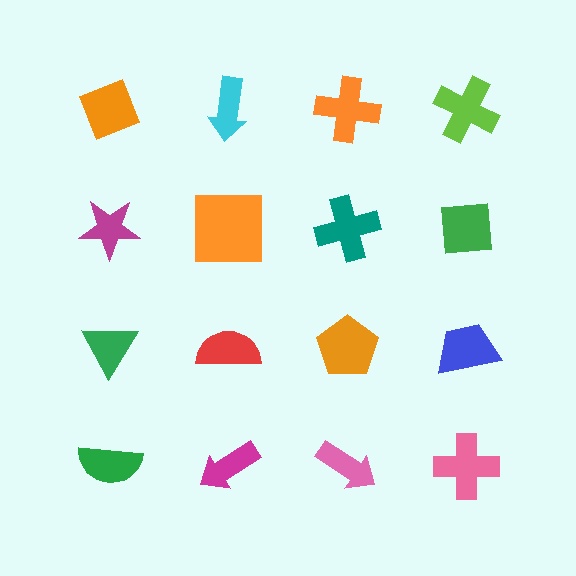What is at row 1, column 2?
A cyan arrow.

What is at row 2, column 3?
A teal cross.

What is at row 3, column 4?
A blue trapezoid.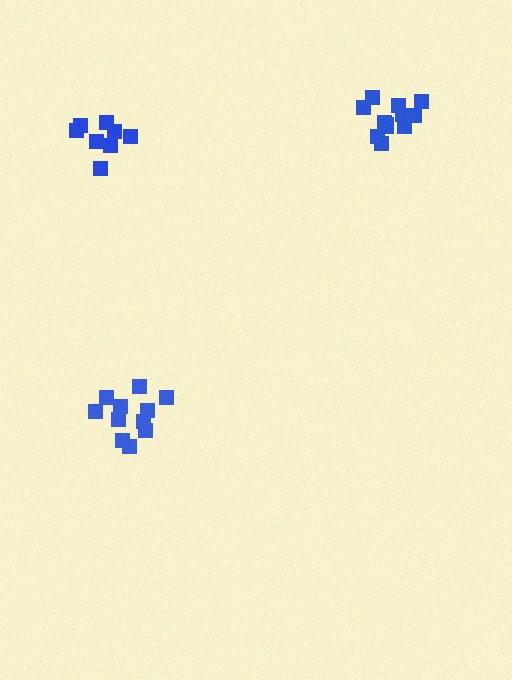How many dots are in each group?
Group 1: 12 dots, Group 2: 8 dots, Group 3: 11 dots (31 total).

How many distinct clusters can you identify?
There are 3 distinct clusters.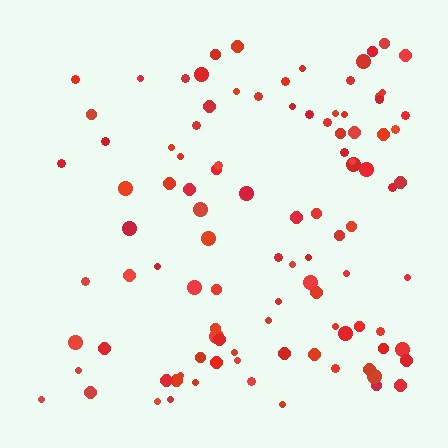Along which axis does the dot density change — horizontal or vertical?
Horizontal.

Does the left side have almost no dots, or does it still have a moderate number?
Still a moderate number, just noticeably fewer than the right.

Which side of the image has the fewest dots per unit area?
The left.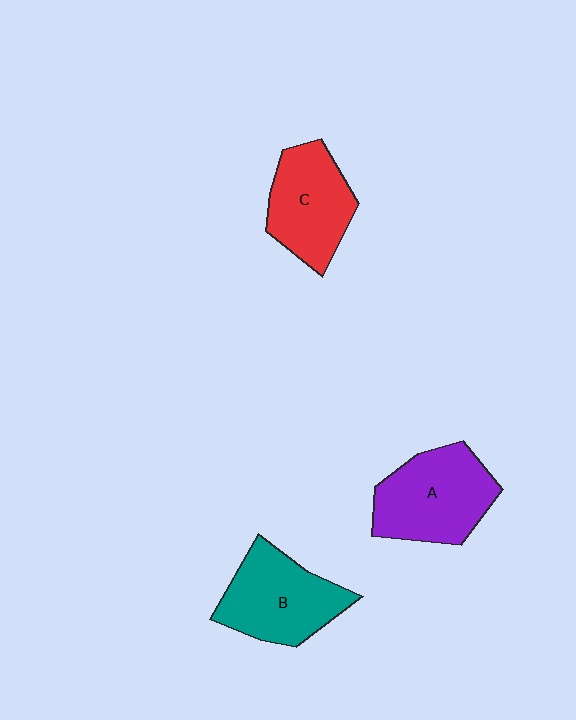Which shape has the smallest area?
Shape C (red).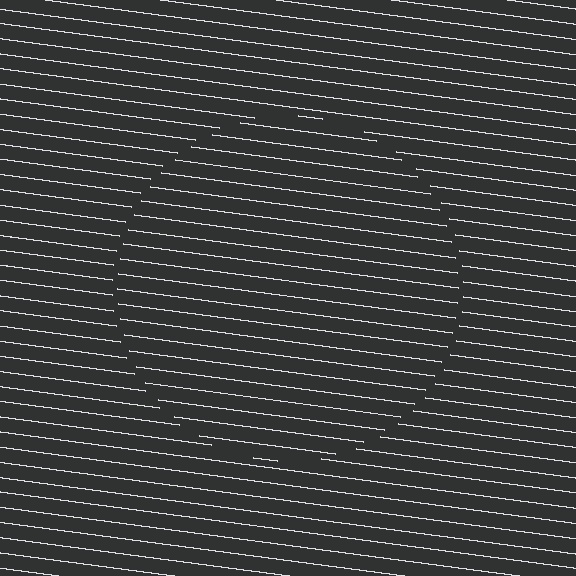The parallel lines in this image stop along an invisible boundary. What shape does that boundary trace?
An illusory circle. The interior of the shape contains the same grating, shifted by half a period — the contour is defined by the phase discontinuity where line-ends from the inner and outer gratings abut.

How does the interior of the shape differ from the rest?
The interior of the shape contains the same grating, shifted by half a period — the contour is defined by the phase discontinuity where line-ends from the inner and outer gratings abut.